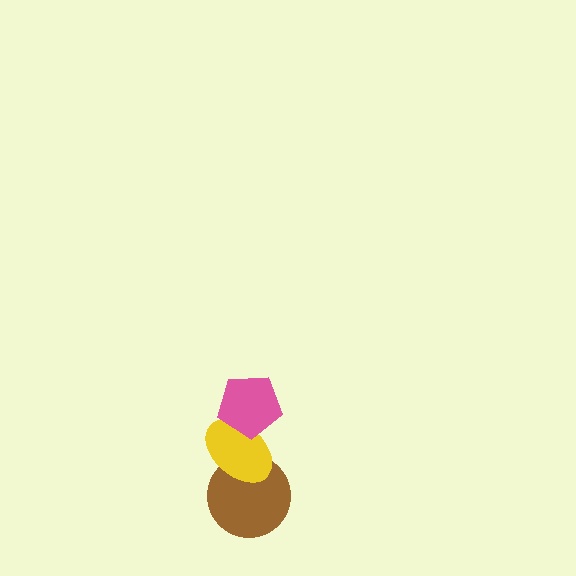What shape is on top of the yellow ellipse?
The pink pentagon is on top of the yellow ellipse.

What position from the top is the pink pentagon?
The pink pentagon is 1st from the top.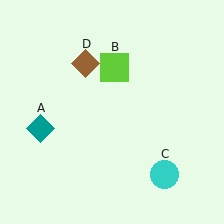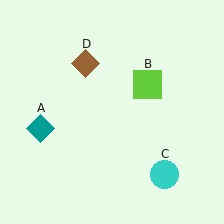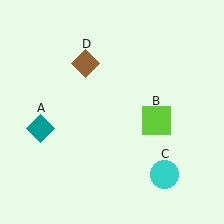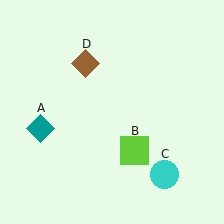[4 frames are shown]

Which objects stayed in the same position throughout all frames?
Teal diamond (object A) and cyan circle (object C) and brown diamond (object D) remained stationary.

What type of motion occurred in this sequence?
The lime square (object B) rotated clockwise around the center of the scene.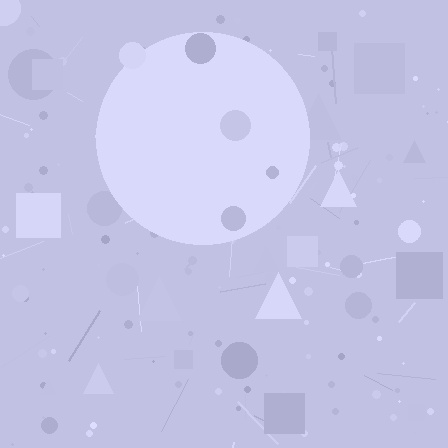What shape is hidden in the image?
A circle is hidden in the image.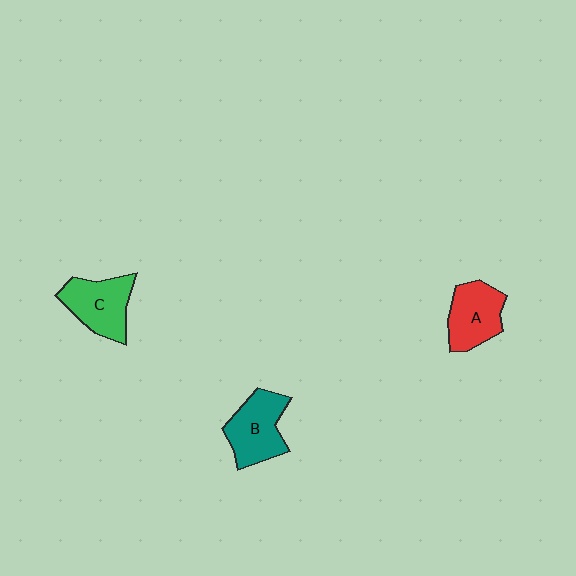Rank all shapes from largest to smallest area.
From largest to smallest: B (teal), C (green), A (red).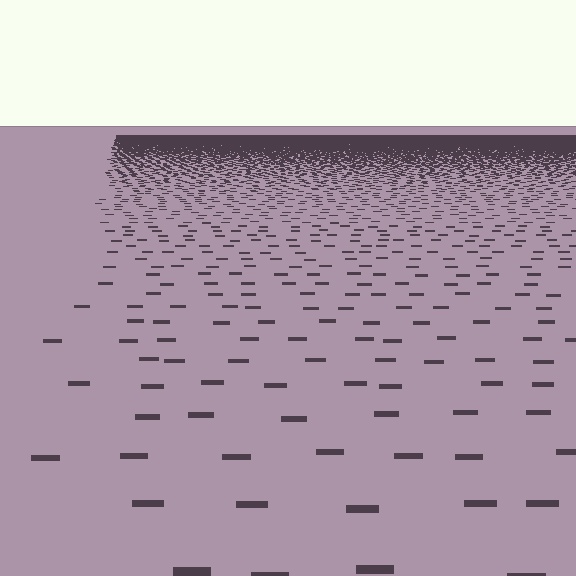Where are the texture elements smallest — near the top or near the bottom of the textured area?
Near the top.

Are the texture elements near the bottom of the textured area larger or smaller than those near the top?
Larger. Near the bottom, elements are closer to the viewer and appear at a bigger on-screen size.